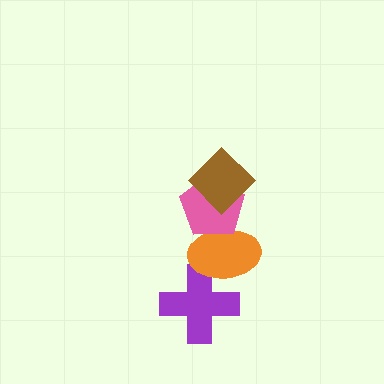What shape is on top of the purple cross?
The orange ellipse is on top of the purple cross.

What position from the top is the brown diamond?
The brown diamond is 1st from the top.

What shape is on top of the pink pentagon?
The brown diamond is on top of the pink pentagon.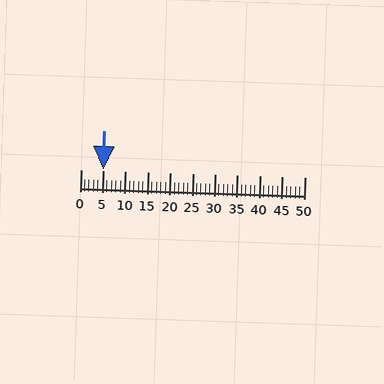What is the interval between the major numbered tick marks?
The major tick marks are spaced 5 units apart.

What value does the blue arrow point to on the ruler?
The blue arrow points to approximately 5.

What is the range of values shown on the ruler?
The ruler shows values from 0 to 50.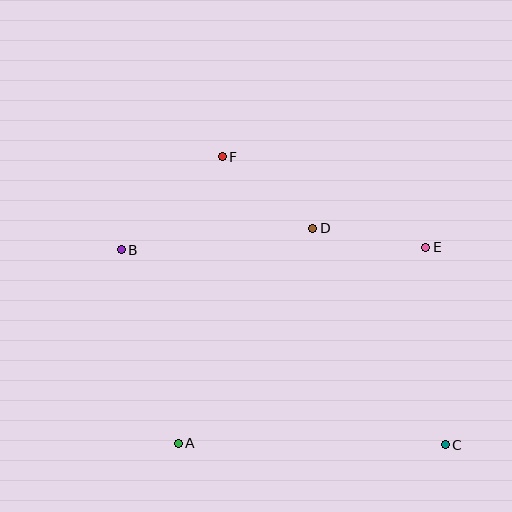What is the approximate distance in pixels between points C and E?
The distance between C and E is approximately 198 pixels.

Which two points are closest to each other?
Points D and E are closest to each other.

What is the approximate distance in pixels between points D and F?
The distance between D and F is approximately 115 pixels.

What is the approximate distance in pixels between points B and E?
The distance between B and E is approximately 304 pixels.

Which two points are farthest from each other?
Points B and C are farthest from each other.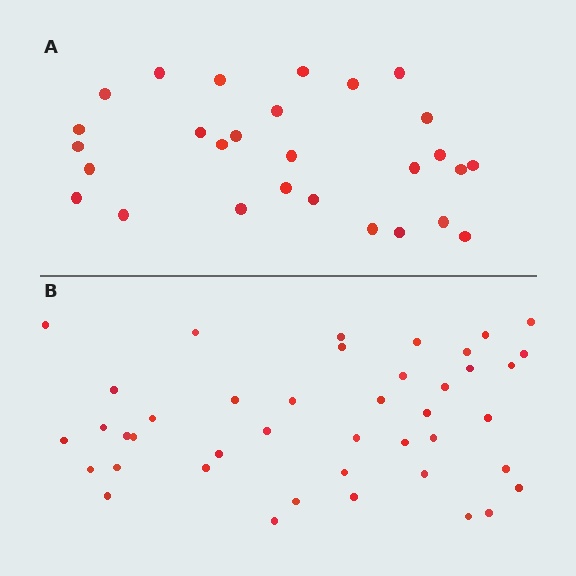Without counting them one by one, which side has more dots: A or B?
Region B (the bottom region) has more dots.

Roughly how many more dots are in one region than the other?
Region B has approximately 15 more dots than region A.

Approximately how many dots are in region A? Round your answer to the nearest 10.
About 30 dots. (The exact count is 28, which rounds to 30.)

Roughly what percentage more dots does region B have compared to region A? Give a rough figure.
About 50% more.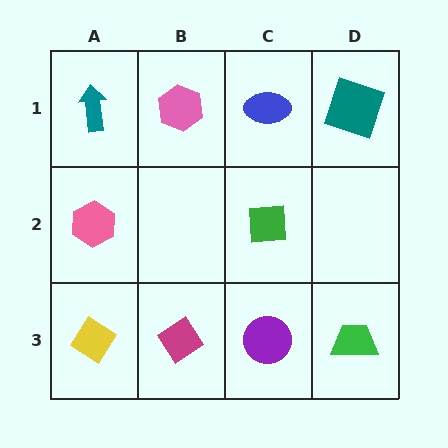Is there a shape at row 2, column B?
No, that cell is empty.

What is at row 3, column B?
A magenta diamond.